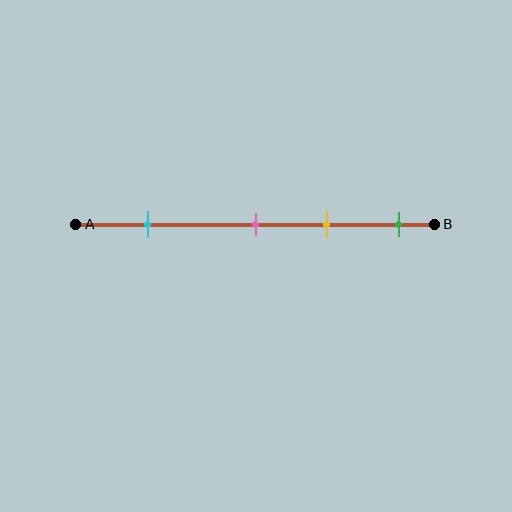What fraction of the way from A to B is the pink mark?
The pink mark is approximately 50% (0.5) of the way from A to B.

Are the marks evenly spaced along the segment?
No, the marks are not evenly spaced.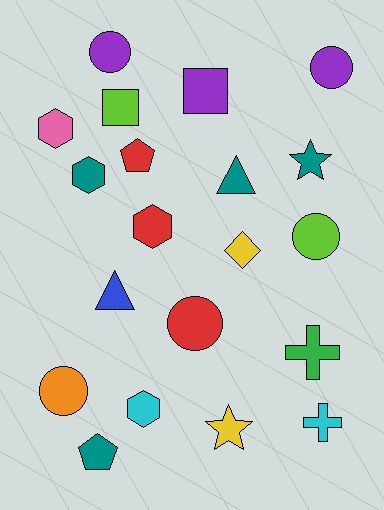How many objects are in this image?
There are 20 objects.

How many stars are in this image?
There are 2 stars.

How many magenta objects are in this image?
There are no magenta objects.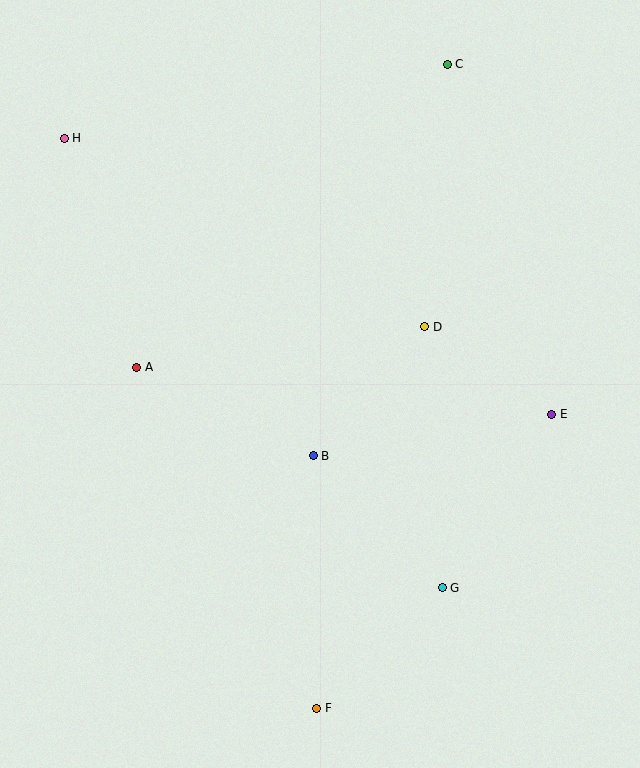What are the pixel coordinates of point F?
Point F is at (317, 708).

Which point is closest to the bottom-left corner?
Point F is closest to the bottom-left corner.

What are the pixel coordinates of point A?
Point A is at (137, 367).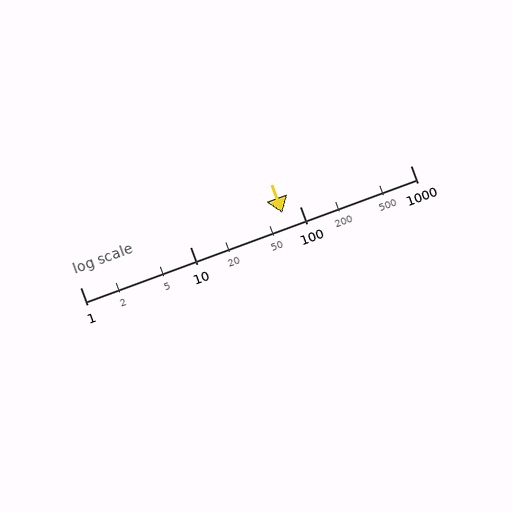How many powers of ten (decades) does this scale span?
The scale spans 3 decades, from 1 to 1000.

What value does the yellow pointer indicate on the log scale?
The pointer indicates approximately 69.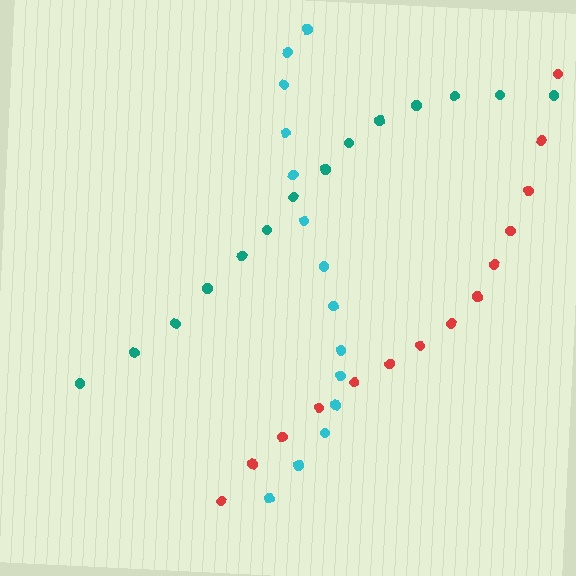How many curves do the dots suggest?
There are 3 distinct paths.